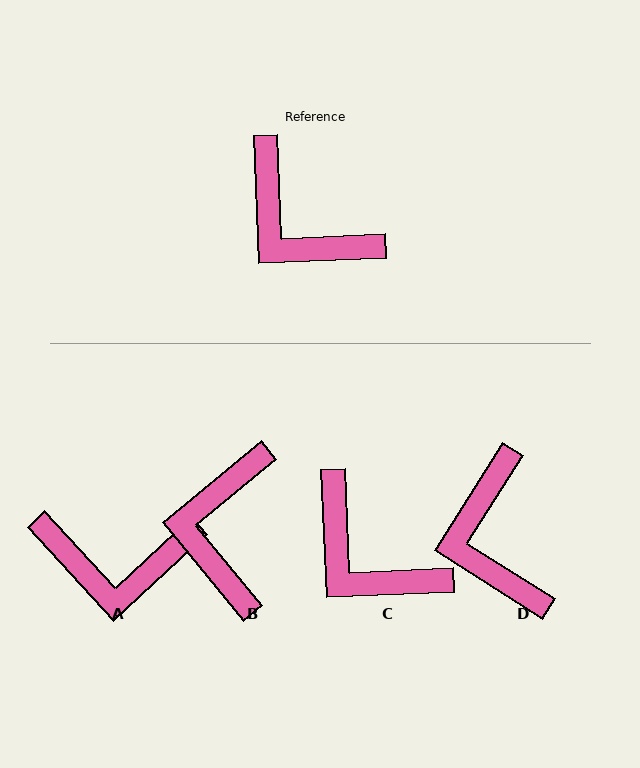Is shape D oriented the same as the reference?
No, it is off by about 35 degrees.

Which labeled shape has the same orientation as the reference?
C.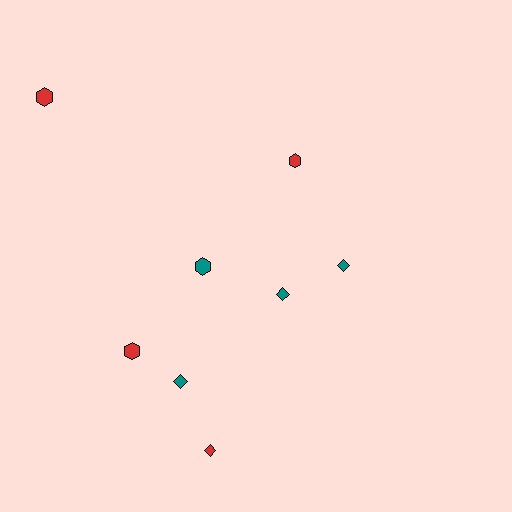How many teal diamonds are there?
There are 3 teal diamonds.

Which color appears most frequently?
Red, with 4 objects.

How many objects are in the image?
There are 8 objects.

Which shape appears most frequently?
Diamond, with 4 objects.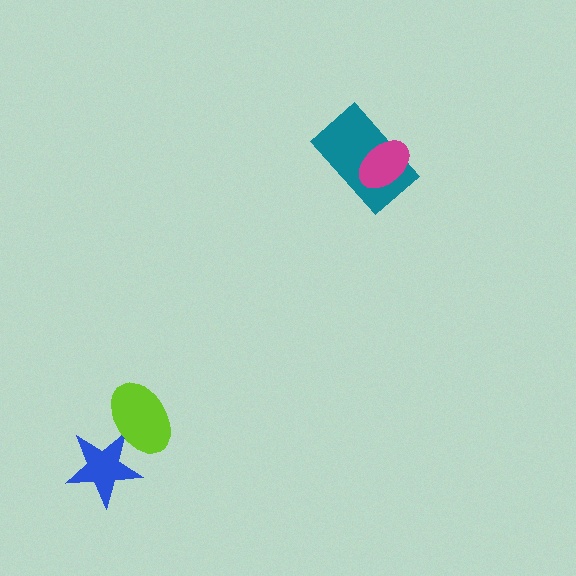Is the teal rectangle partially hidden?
Yes, it is partially covered by another shape.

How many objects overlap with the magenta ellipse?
1 object overlaps with the magenta ellipse.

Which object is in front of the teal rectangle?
The magenta ellipse is in front of the teal rectangle.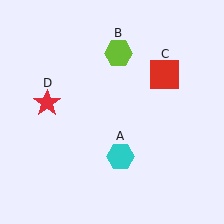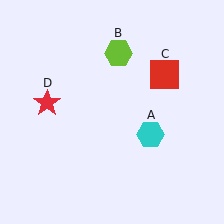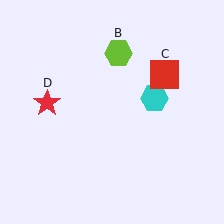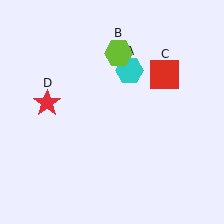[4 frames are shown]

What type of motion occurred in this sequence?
The cyan hexagon (object A) rotated counterclockwise around the center of the scene.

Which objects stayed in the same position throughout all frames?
Lime hexagon (object B) and red square (object C) and red star (object D) remained stationary.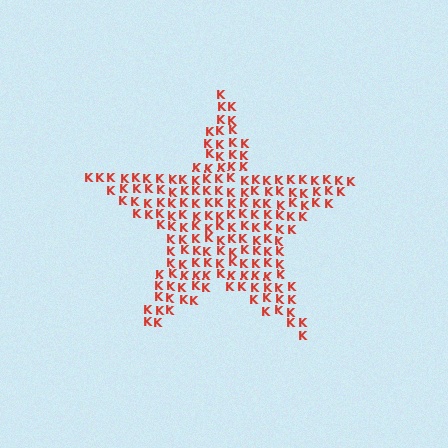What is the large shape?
The large shape is a star.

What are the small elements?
The small elements are letter K's.